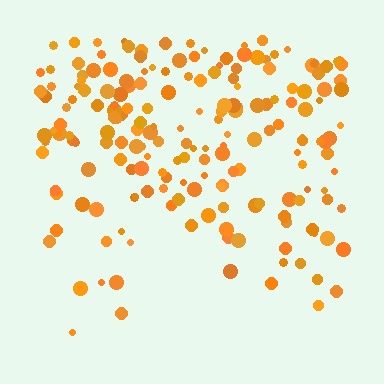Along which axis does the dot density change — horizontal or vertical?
Vertical.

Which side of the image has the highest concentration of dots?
The top.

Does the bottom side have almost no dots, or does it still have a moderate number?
Still a moderate number, just noticeably fewer than the top.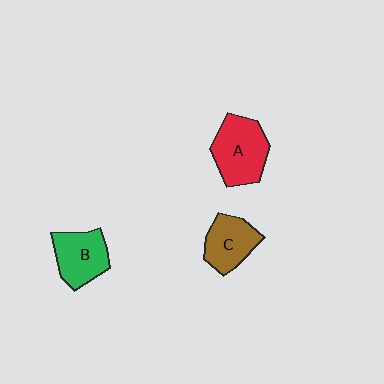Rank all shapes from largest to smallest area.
From largest to smallest: A (red), B (green), C (brown).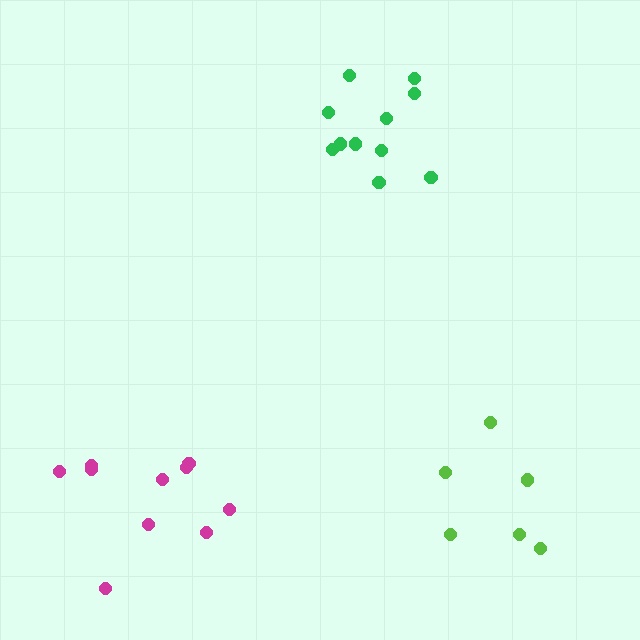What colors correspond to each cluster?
The clusters are colored: green, magenta, lime.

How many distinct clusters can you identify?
There are 3 distinct clusters.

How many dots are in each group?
Group 1: 11 dots, Group 2: 10 dots, Group 3: 6 dots (27 total).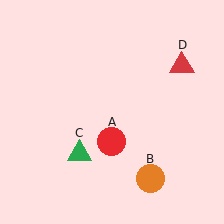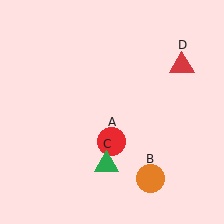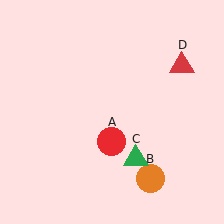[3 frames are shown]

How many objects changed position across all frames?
1 object changed position: green triangle (object C).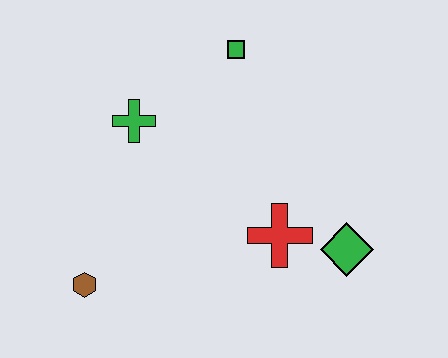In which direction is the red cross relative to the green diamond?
The red cross is to the left of the green diamond.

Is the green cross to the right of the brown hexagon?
Yes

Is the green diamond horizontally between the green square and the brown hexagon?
No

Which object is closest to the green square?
The green cross is closest to the green square.